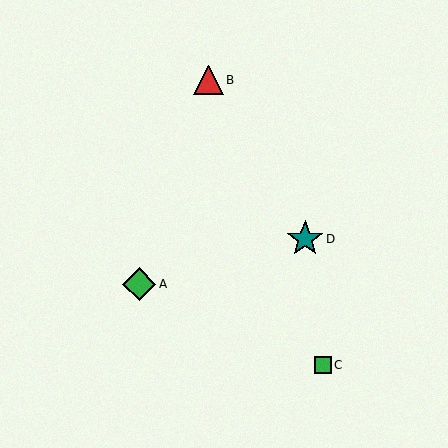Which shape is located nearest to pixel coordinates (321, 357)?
The green square (labeled C) at (323, 365) is nearest to that location.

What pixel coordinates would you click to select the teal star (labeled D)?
Click at (305, 239) to select the teal star D.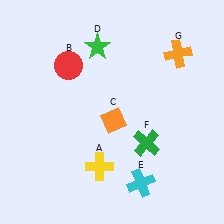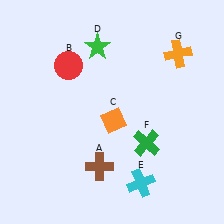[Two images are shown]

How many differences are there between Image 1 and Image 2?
There is 1 difference between the two images.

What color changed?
The cross (A) changed from yellow in Image 1 to brown in Image 2.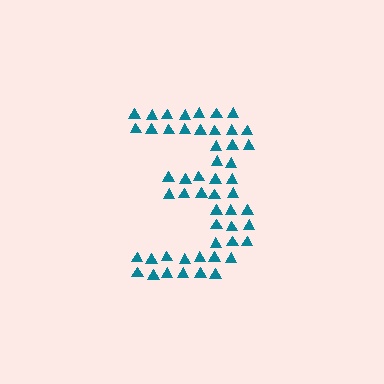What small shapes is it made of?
It is made of small triangles.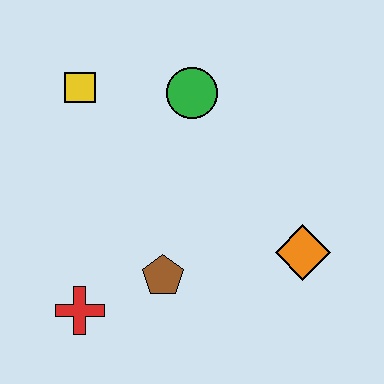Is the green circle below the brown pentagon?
No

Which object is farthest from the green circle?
The red cross is farthest from the green circle.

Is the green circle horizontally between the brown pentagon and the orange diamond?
Yes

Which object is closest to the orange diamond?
The brown pentagon is closest to the orange diamond.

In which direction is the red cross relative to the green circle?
The red cross is below the green circle.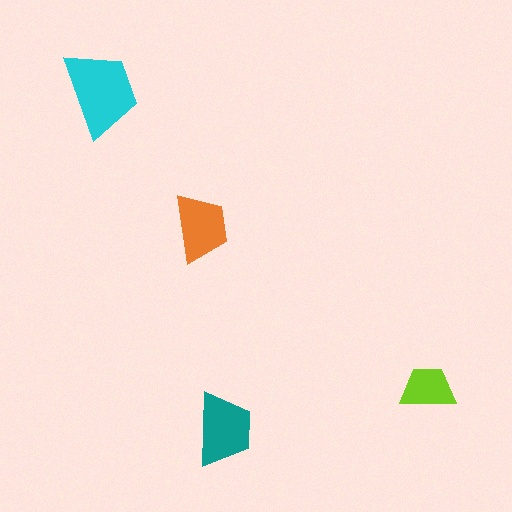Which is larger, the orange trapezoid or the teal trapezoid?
The teal one.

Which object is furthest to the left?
The cyan trapezoid is leftmost.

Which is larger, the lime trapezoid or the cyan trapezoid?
The cyan one.